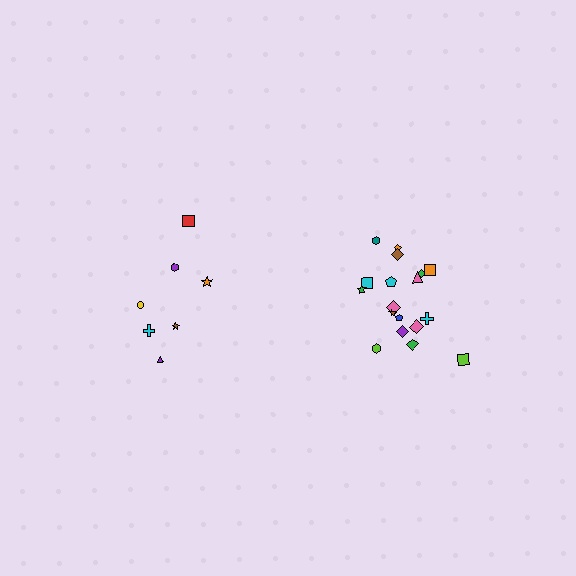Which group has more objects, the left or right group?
The right group.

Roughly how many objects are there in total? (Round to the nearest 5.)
Roughly 25 objects in total.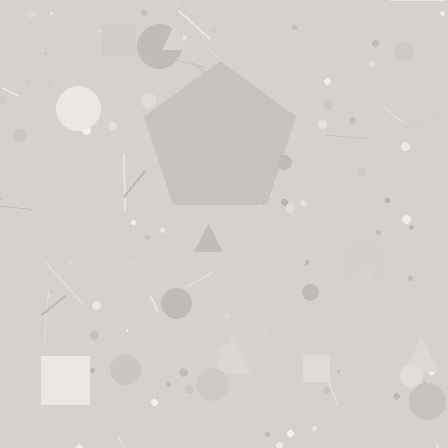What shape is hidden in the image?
A pentagon is hidden in the image.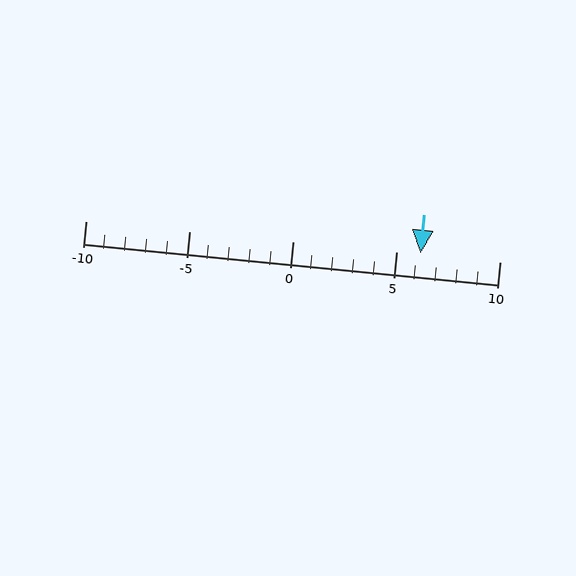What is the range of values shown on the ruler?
The ruler shows values from -10 to 10.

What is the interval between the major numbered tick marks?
The major tick marks are spaced 5 units apart.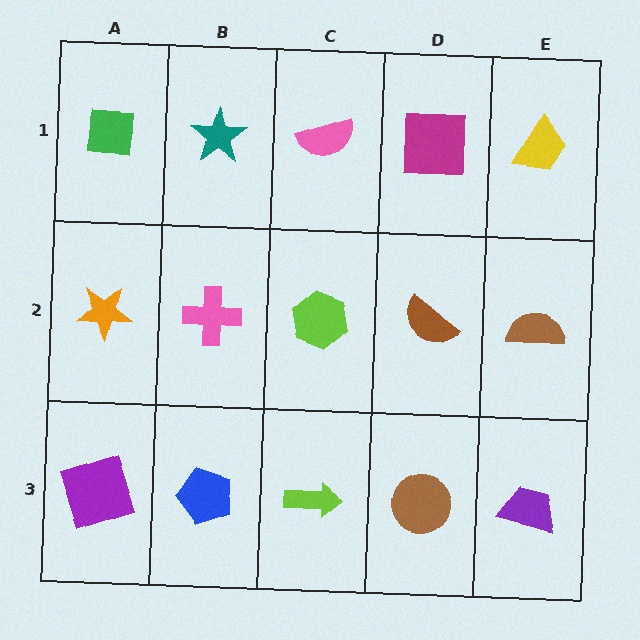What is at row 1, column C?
A pink semicircle.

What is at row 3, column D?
A brown circle.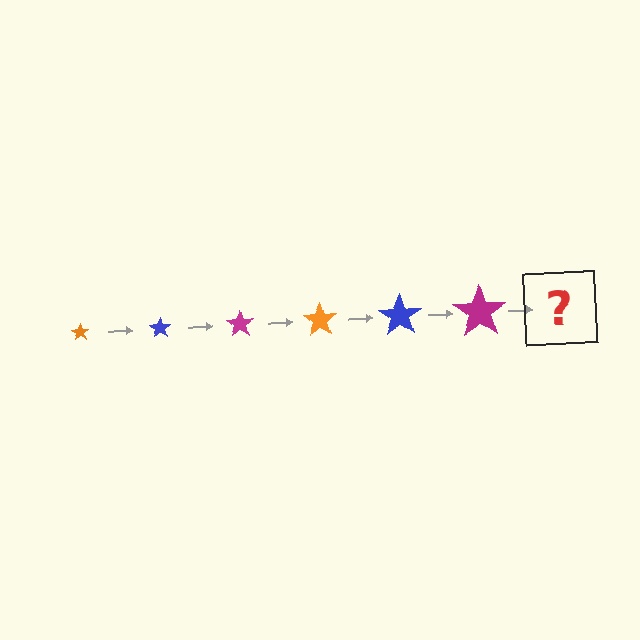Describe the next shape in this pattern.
It should be an orange star, larger than the previous one.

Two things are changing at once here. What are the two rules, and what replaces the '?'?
The two rules are that the star grows larger each step and the color cycles through orange, blue, and magenta. The '?' should be an orange star, larger than the previous one.